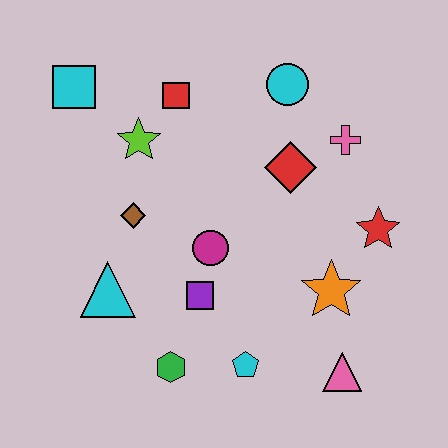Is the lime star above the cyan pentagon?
Yes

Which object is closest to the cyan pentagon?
The green hexagon is closest to the cyan pentagon.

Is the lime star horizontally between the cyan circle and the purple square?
No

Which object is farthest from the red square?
The pink triangle is farthest from the red square.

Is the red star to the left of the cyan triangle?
No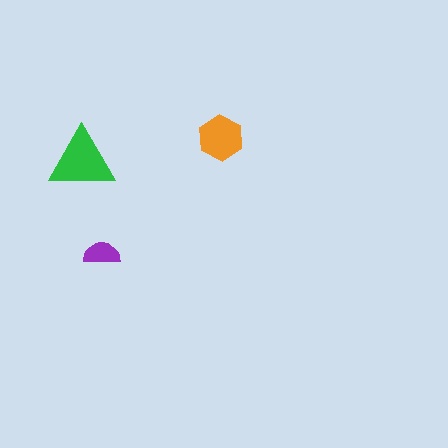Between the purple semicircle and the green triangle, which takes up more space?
The green triangle.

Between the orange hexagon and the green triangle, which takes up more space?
The green triangle.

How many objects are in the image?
There are 3 objects in the image.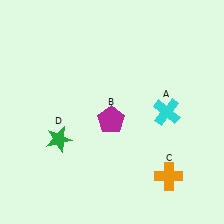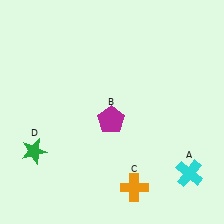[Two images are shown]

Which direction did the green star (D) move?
The green star (D) moved left.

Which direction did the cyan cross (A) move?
The cyan cross (A) moved down.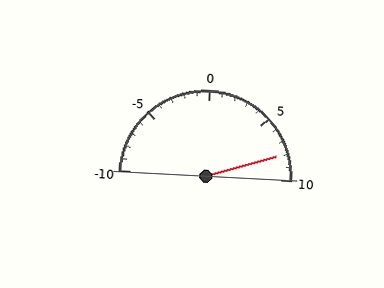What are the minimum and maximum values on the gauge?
The gauge ranges from -10 to 10.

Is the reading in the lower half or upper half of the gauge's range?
The reading is in the upper half of the range (-10 to 10).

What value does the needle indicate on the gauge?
The needle indicates approximately 8.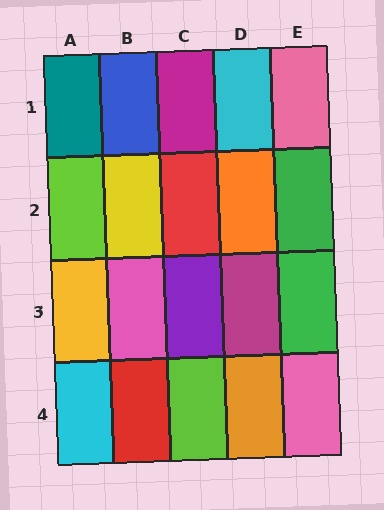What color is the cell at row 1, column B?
Blue.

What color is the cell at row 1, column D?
Cyan.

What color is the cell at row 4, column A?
Cyan.